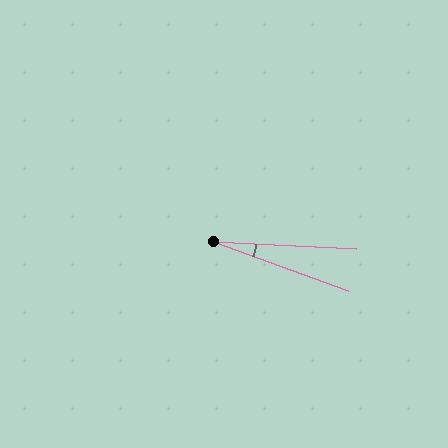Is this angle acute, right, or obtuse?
It is acute.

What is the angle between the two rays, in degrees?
Approximately 17 degrees.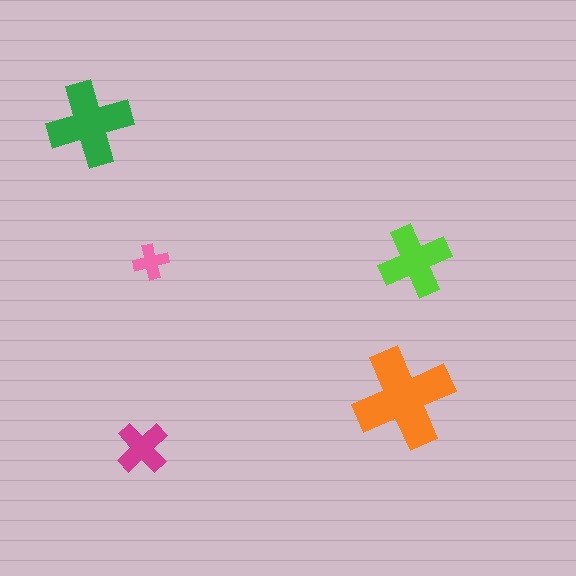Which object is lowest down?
The magenta cross is bottommost.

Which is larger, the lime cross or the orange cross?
The orange one.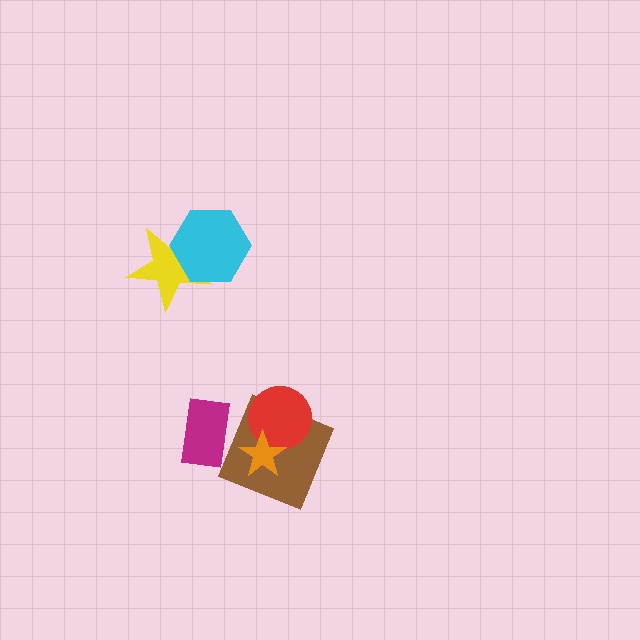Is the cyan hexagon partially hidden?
No, no other shape covers it.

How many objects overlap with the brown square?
2 objects overlap with the brown square.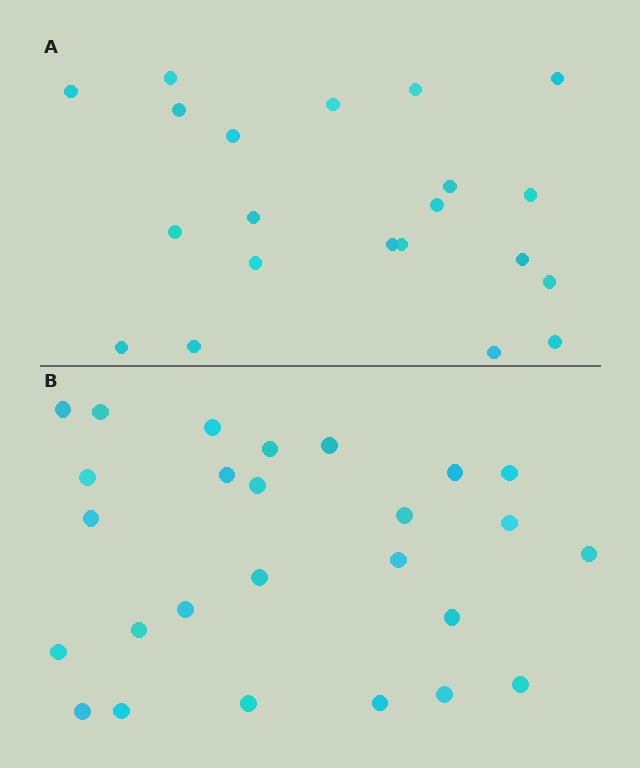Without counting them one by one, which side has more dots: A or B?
Region B (the bottom region) has more dots.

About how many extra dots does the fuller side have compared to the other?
Region B has about 5 more dots than region A.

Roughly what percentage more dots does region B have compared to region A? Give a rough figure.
About 25% more.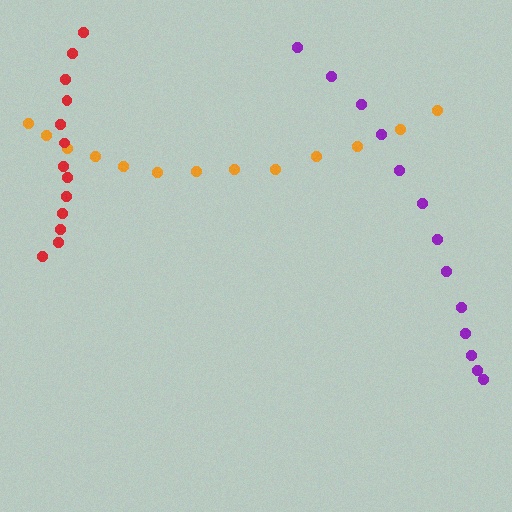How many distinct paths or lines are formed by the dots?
There are 3 distinct paths.